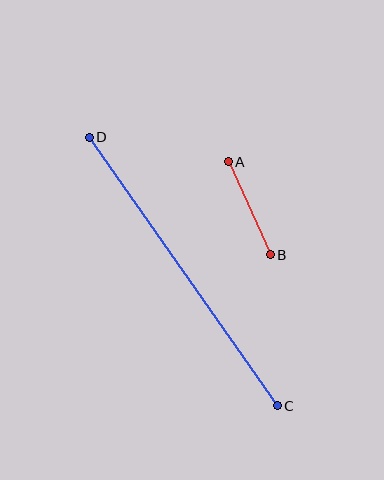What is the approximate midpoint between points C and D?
The midpoint is at approximately (183, 271) pixels.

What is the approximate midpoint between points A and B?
The midpoint is at approximately (249, 208) pixels.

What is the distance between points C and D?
The distance is approximately 328 pixels.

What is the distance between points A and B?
The distance is approximately 102 pixels.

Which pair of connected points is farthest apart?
Points C and D are farthest apart.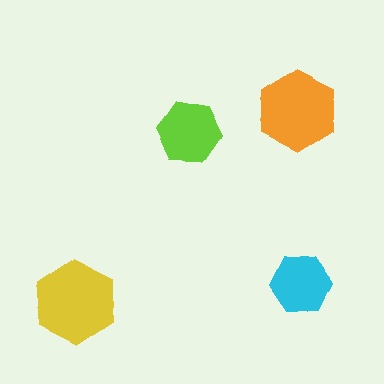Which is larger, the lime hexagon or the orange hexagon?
The orange one.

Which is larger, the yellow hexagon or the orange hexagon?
The yellow one.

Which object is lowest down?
The yellow hexagon is bottommost.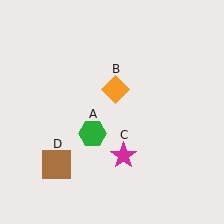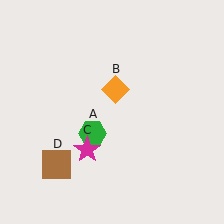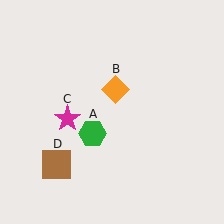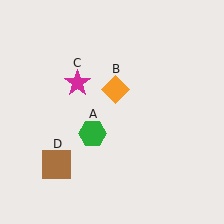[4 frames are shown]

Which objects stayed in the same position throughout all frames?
Green hexagon (object A) and orange diamond (object B) and brown square (object D) remained stationary.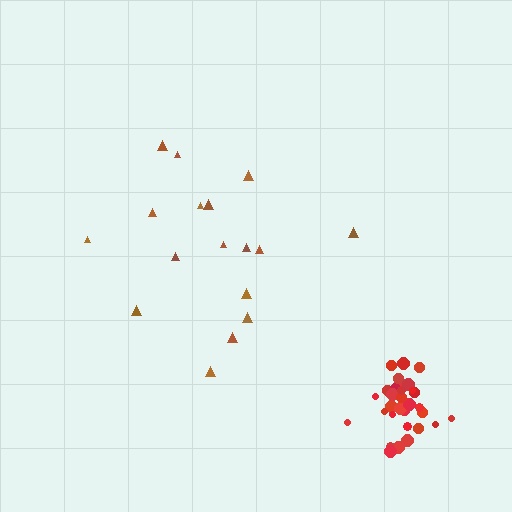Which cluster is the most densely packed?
Red.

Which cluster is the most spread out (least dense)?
Brown.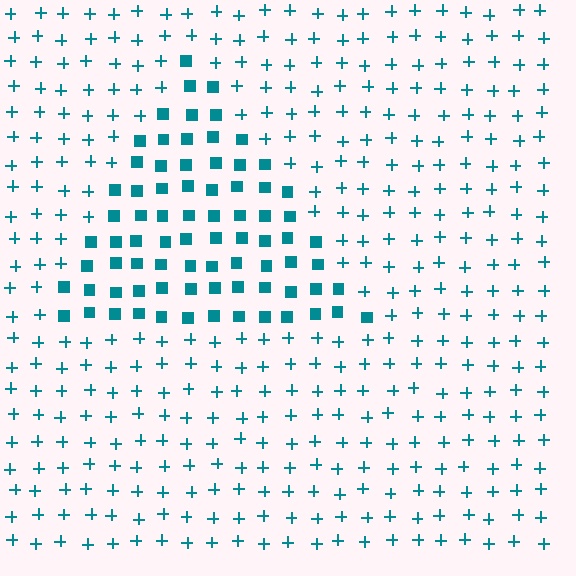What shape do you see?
I see a triangle.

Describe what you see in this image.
The image is filled with small teal elements arranged in a uniform grid. A triangle-shaped region contains squares, while the surrounding area contains plus signs. The boundary is defined purely by the change in element shape.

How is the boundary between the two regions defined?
The boundary is defined by a change in element shape: squares inside vs. plus signs outside. All elements share the same color and spacing.